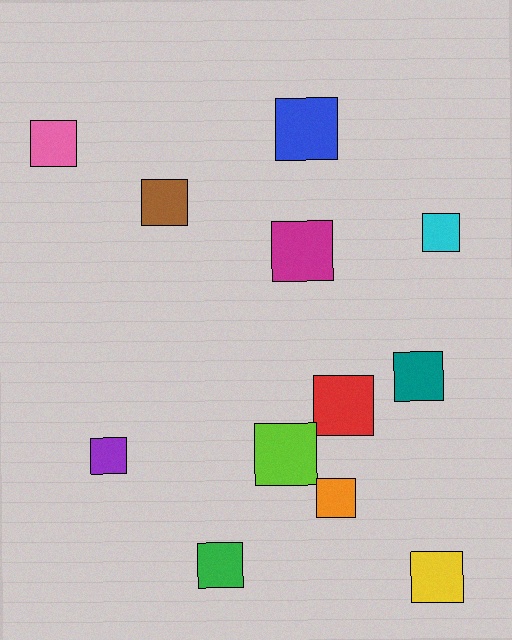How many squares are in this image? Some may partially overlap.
There are 12 squares.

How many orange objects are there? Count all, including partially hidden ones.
There is 1 orange object.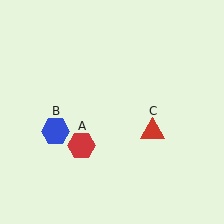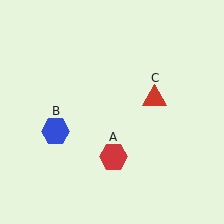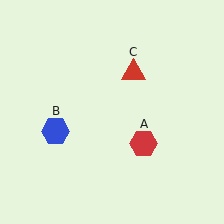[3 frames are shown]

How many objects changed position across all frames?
2 objects changed position: red hexagon (object A), red triangle (object C).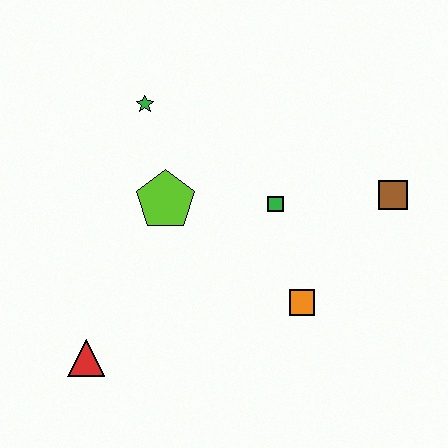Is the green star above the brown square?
Yes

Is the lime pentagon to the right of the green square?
No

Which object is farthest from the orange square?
The green star is farthest from the orange square.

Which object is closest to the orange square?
The green square is closest to the orange square.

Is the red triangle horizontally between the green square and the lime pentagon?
No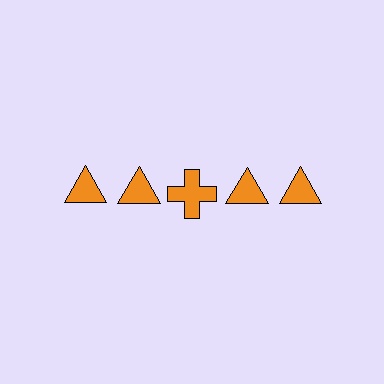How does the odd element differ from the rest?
It has a different shape: cross instead of triangle.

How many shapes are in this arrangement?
There are 5 shapes arranged in a grid pattern.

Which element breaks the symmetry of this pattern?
The orange cross in the top row, center column breaks the symmetry. All other shapes are orange triangles.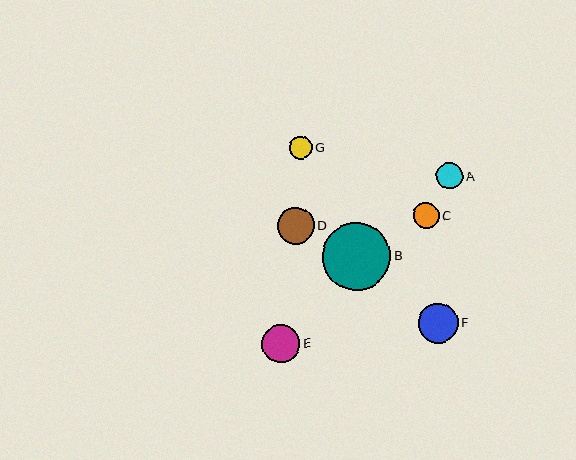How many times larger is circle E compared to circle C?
Circle E is approximately 1.5 times the size of circle C.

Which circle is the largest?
Circle B is the largest with a size of approximately 68 pixels.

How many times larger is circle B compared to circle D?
Circle B is approximately 1.9 times the size of circle D.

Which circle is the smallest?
Circle G is the smallest with a size of approximately 23 pixels.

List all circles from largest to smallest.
From largest to smallest: B, F, E, D, A, C, G.